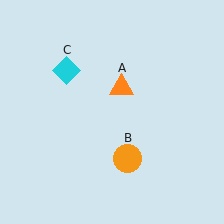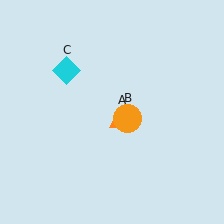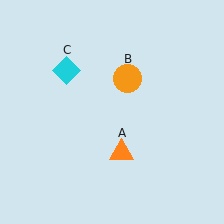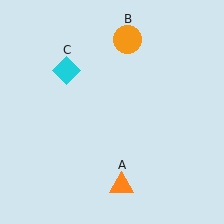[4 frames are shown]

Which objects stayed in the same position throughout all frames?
Cyan diamond (object C) remained stationary.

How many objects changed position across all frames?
2 objects changed position: orange triangle (object A), orange circle (object B).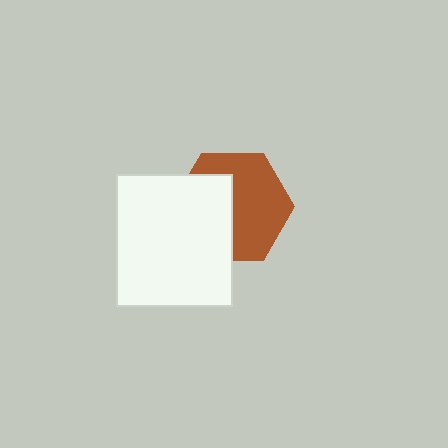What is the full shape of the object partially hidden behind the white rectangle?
The partially hidden object is a brown hexagon.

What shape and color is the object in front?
The object in front is a white rectangle.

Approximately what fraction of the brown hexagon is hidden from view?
Roughly 44% of the brown hexagon is hidden behind the white rectangle.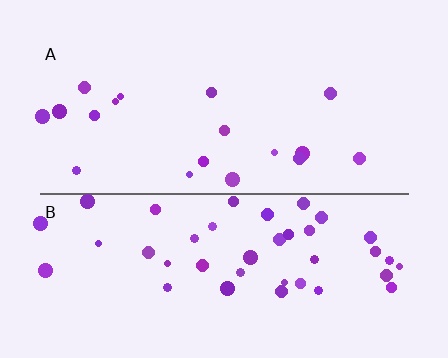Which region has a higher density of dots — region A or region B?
B (the bottom).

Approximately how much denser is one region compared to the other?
Approximately 2.3× — region B over region A.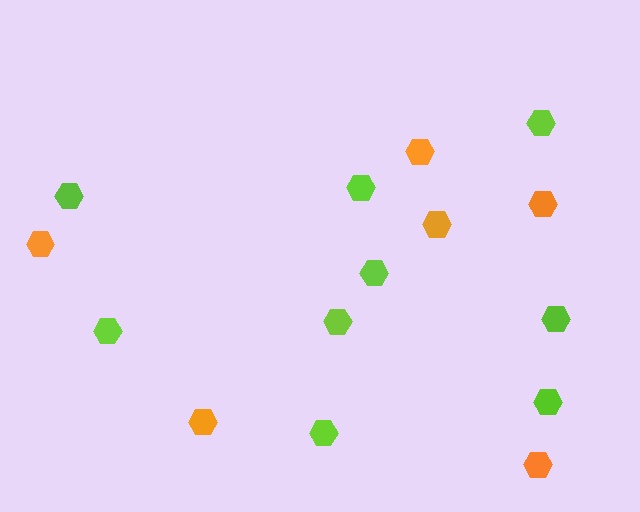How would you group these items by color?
There are 2 groups: one group of lime hexagons (9) and one group of orange hexagons (6).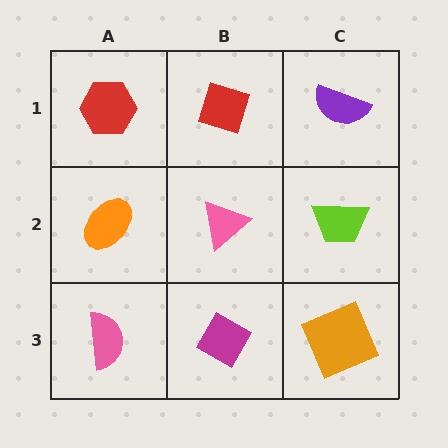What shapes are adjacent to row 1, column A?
An orange ellipse (row 2, column A), a red diamond (row 1, column B).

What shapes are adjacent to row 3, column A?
An orange ellipse (row 2, column A), a magenta diamond (row 3, column B).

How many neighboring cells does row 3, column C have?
2.